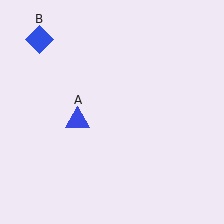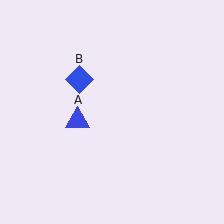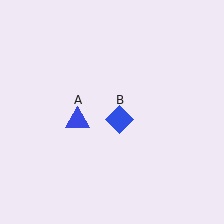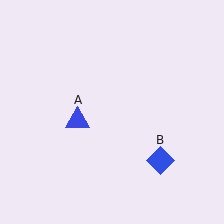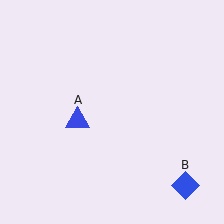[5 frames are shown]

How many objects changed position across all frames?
1 object changed position: blue diamond (object B).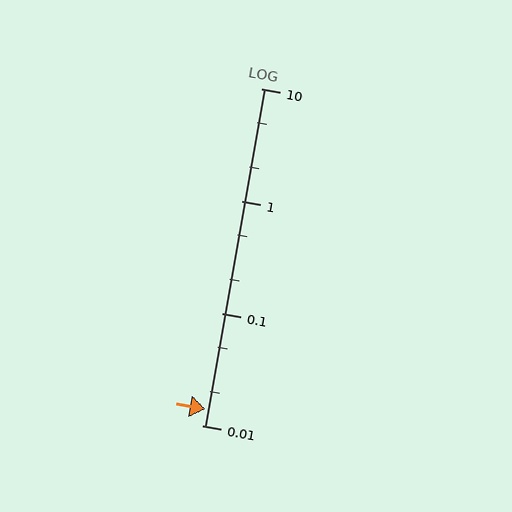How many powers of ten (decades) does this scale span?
The scale spans 3 decades, from 0.01 to 10.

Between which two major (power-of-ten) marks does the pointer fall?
The pointer is between 0.01 and 0.1.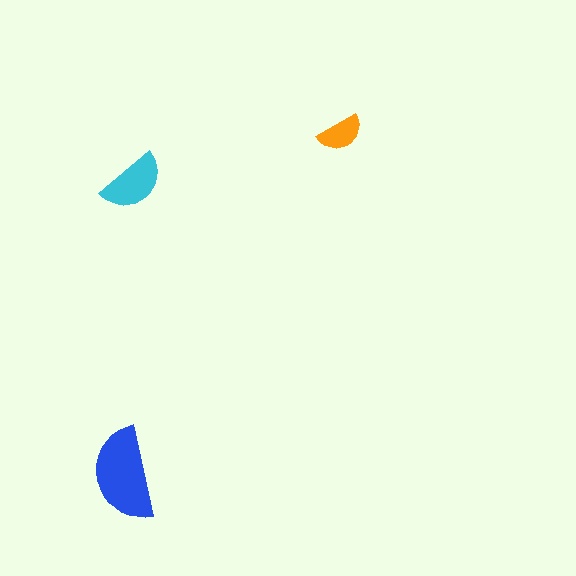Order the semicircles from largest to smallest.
the blue one, the cyan one, the orange one.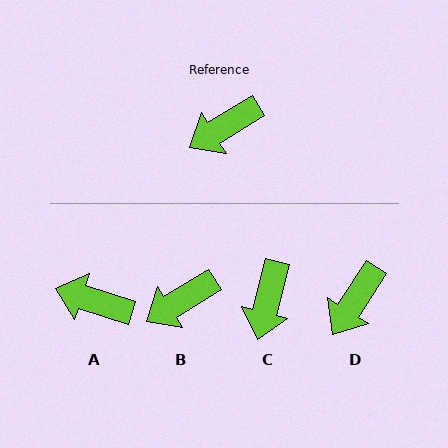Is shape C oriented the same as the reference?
No, it is off by about 44 degrees.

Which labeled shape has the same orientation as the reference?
B.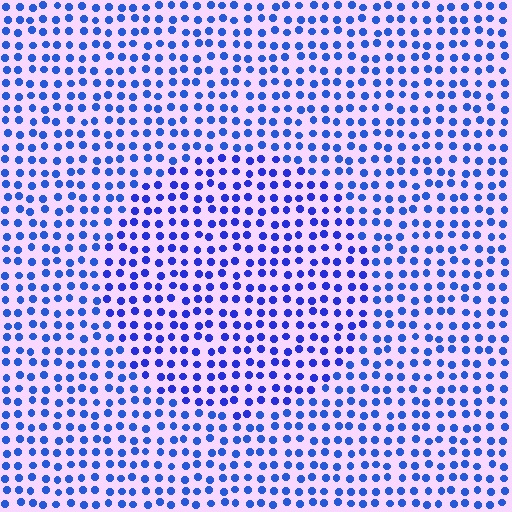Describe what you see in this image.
The image is filled with small blue elements in a uniform arrangement. A circle-shaped region is visible where the elements are tinted to a slightly different hue, forming a subtle color boundary.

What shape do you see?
I see a circle.